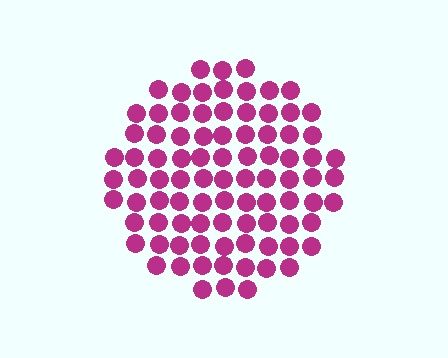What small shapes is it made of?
It is made of small circles.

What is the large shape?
The large shape is a circle.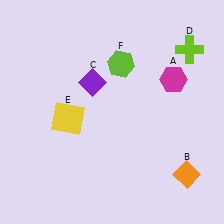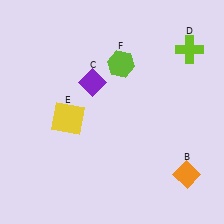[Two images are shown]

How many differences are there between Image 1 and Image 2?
There is 1 difference between the two images.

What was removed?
The magenta hexagon (A) was removed in Image 2.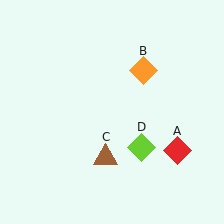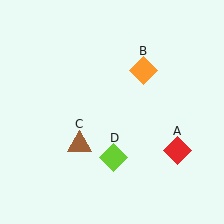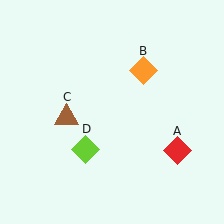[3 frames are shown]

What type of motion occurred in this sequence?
The brown triangle (object C), lime diamond (object D) rotated clockwise around the center of the scene.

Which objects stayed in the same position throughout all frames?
Red diamond (object A) and orange diamond (object B) remained stationary.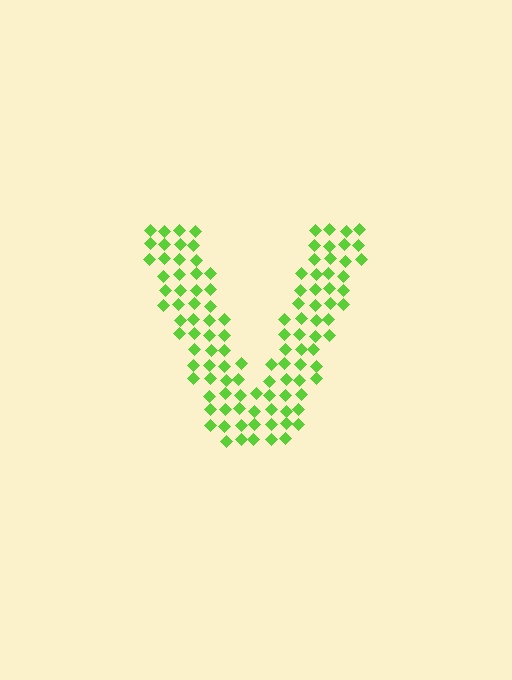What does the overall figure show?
The overall figure shows the letter V.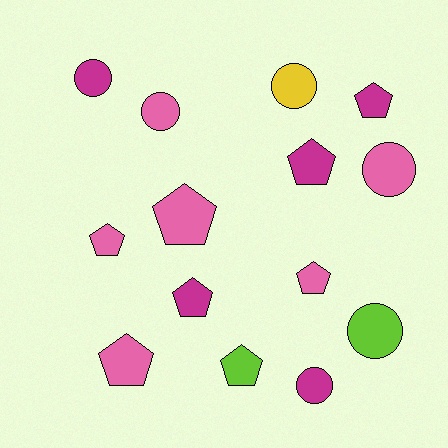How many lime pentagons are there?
There is 1 lime pentagon.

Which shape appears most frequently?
Pentagon, with 8 objects.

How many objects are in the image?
There are 14 objects.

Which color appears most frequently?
Pink, with 6 objects.